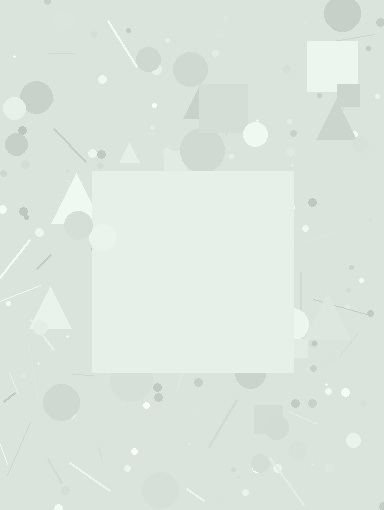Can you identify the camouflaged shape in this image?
The camouflaged shape is a square.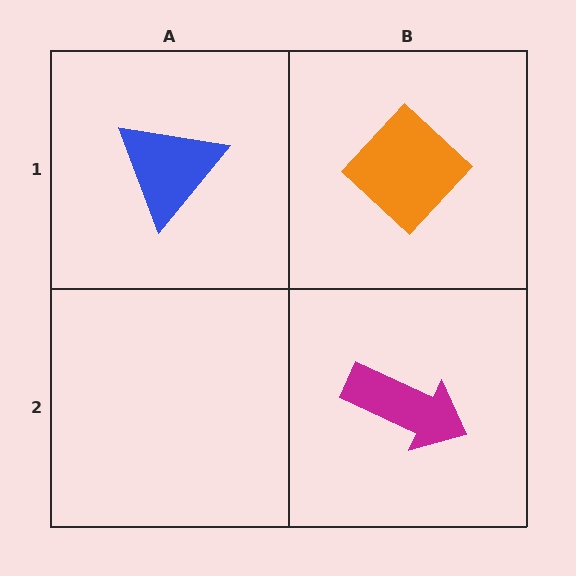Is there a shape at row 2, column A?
No, that cell is empty.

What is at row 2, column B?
A magenta arrow.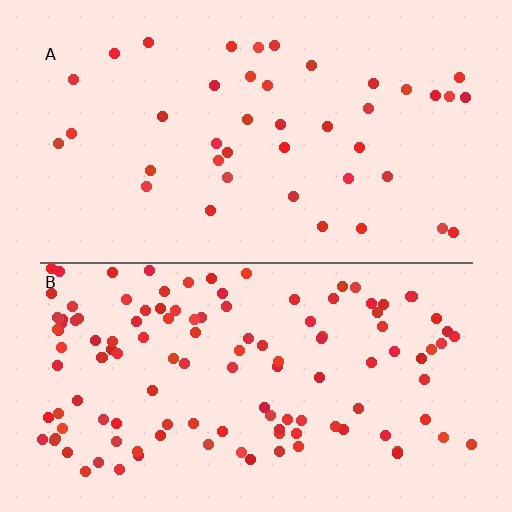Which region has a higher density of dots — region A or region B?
B (the bottom).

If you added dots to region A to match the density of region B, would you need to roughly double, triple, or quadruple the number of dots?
Approximately triple.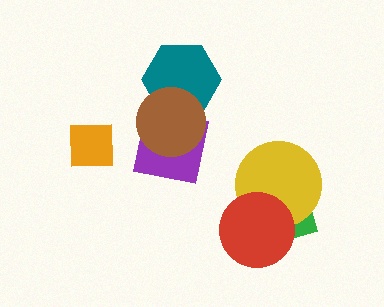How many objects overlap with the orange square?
0 objects overlap with the orange square.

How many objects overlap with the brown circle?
2 objects overlap with the brown circle.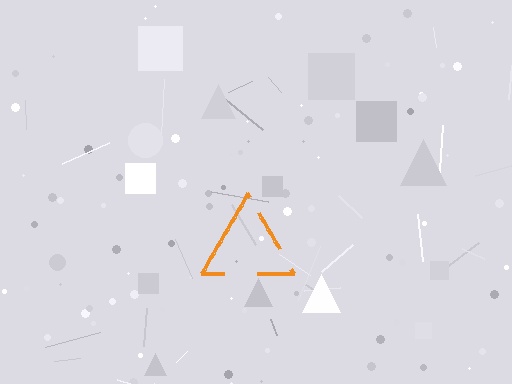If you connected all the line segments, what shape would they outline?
They would outline a triangle.